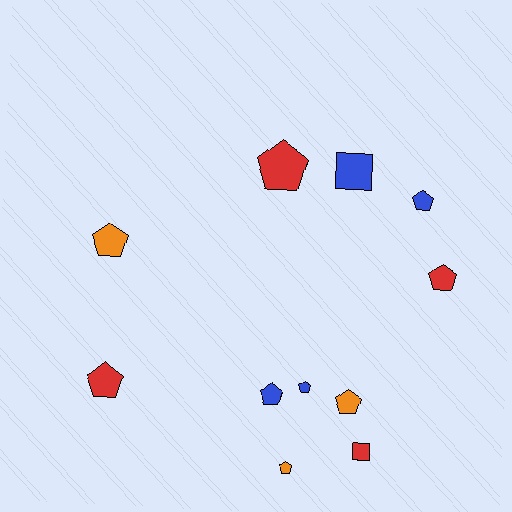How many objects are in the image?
There are 11 objects.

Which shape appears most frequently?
Pentagon, with 9 objects.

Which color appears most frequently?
Blue, with 4 objects.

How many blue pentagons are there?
There are 3 blue pentagons.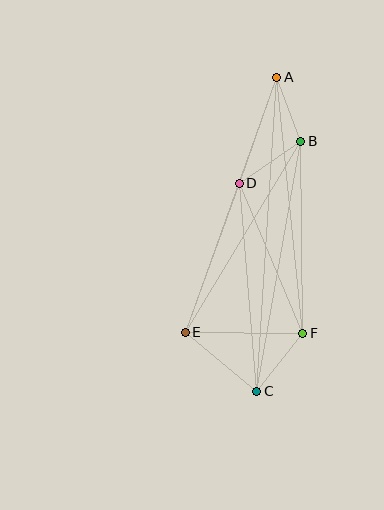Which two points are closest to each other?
Points A and B are closest to each other.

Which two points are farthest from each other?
Points A and C are farthest from each other.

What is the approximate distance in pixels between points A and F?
The distance between A and F is approximately 257 pixels.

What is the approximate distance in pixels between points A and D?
The distance between A and D is approximately 112 pixels.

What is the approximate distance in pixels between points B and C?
The distance between B and C is approximately 254 pixels.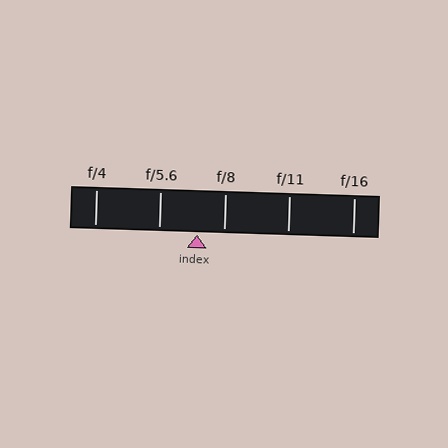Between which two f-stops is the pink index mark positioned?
The index mark is between f/5.6 and f/8.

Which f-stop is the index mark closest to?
The index mark is closest to f/8.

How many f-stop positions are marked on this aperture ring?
There are 5 f-stop positions marked.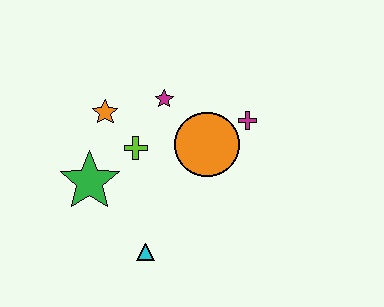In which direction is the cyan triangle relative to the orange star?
The cyan triangle is below the orange star.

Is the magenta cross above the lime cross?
Yes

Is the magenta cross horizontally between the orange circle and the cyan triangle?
No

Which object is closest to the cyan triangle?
The green star is closest to the cyan triangle.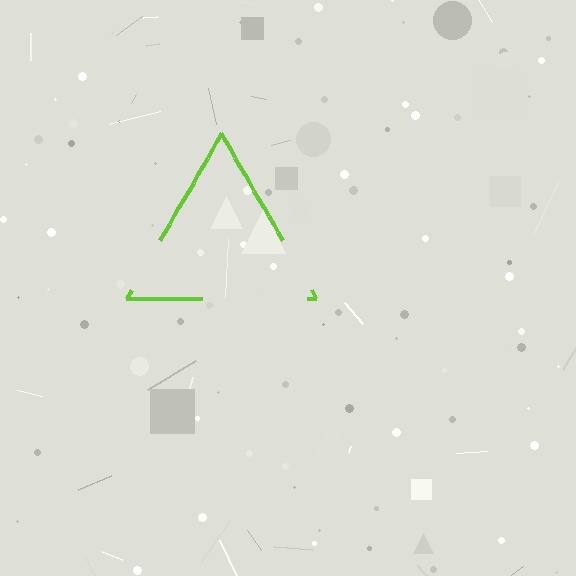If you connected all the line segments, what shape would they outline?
They would outline a triangle.